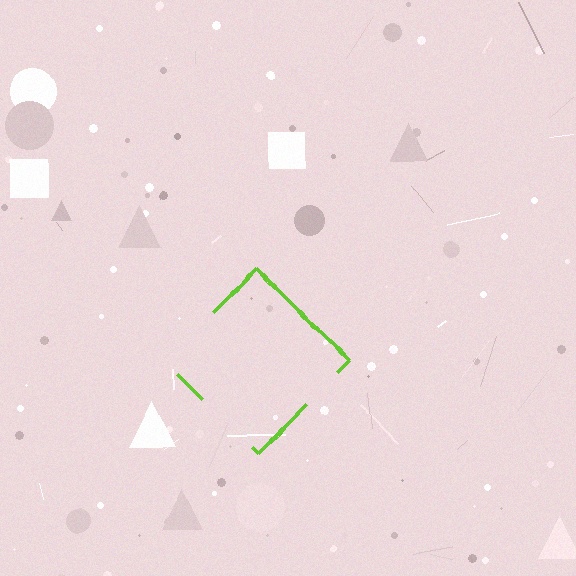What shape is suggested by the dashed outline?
The dashed outline suggests a diamond.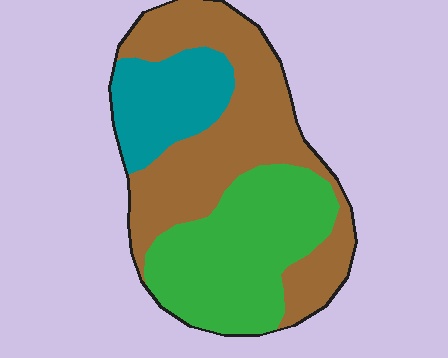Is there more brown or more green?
Brown.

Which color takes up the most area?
Brown, at roughly 45%.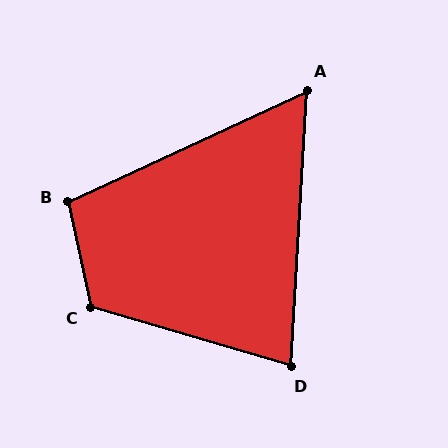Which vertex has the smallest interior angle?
A, at approximately 62 degrees.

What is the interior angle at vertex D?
Approximately 77 degrees (acute).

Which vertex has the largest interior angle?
C, at approximately 118 degrees.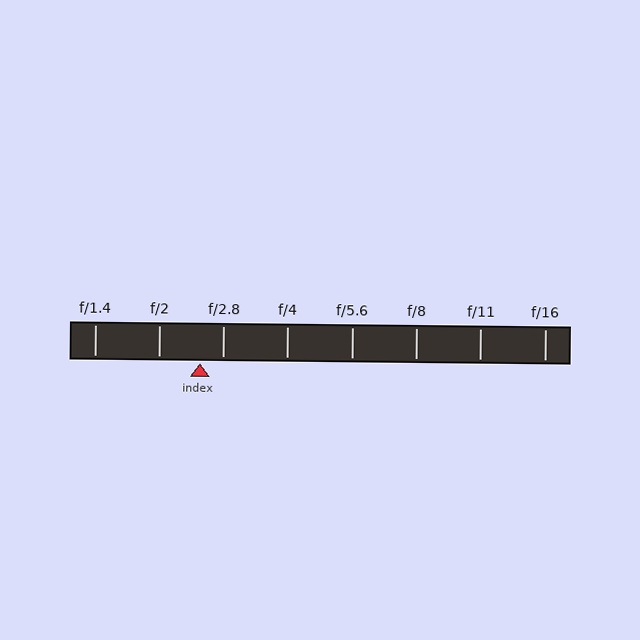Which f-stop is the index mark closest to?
The index mark is closest to f/2.8.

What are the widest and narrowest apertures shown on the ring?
The widest aperture shown is f/1.4 and the narrowest is f/16.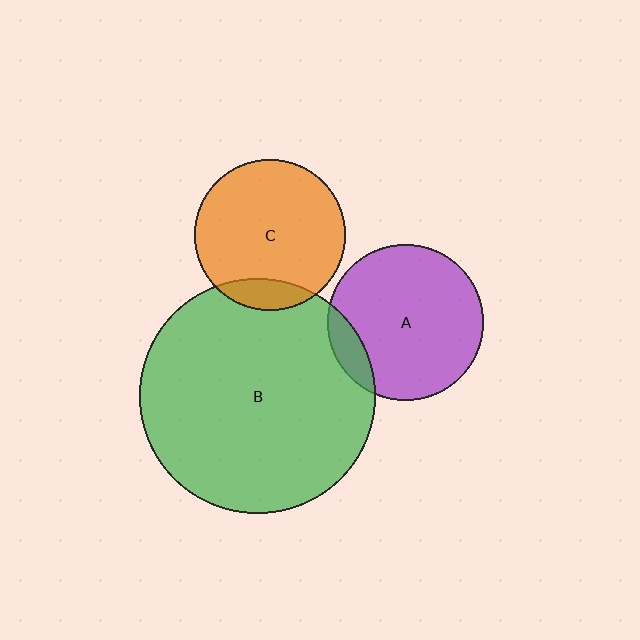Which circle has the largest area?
Circle B (green).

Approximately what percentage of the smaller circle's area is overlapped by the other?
Approximately 10%.